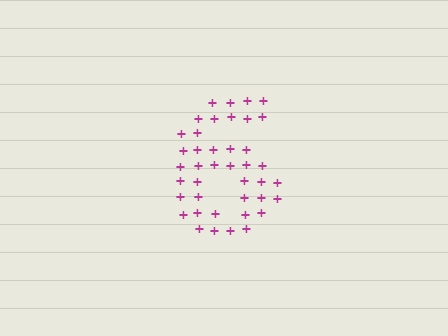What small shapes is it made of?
It is made of small plus signs.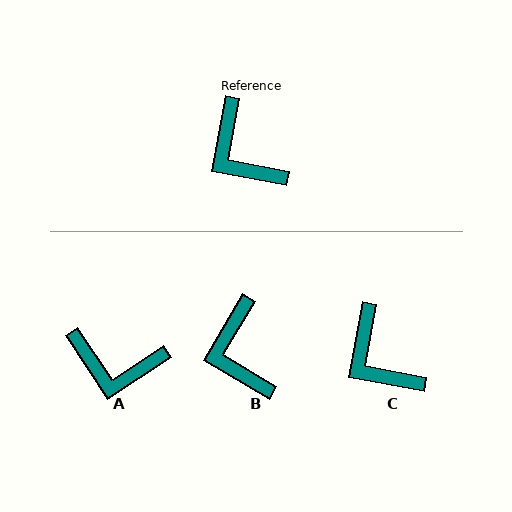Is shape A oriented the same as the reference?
No, it is off by about 44 degrees.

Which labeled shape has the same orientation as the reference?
C.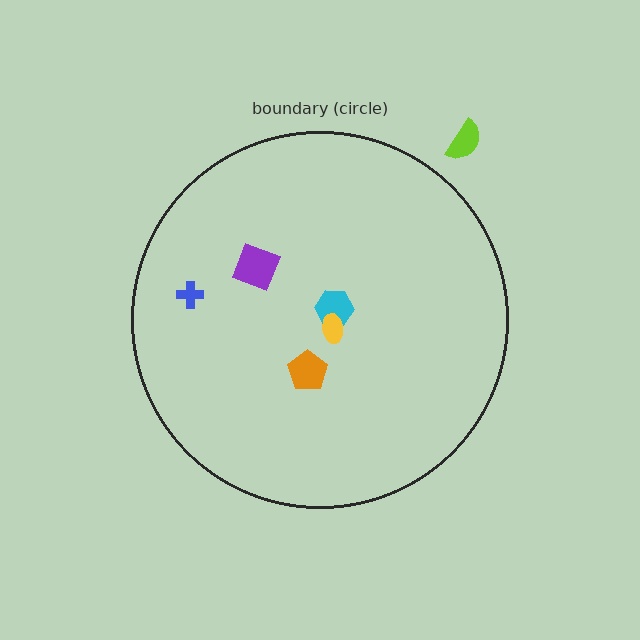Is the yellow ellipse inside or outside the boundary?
Inside.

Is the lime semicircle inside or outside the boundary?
Outside.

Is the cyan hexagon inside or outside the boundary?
Inside.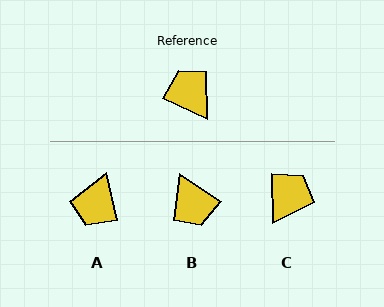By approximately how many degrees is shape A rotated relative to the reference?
Approximately 128 degrees counter-clockwise.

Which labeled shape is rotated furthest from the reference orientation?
B, about 171 degrees away.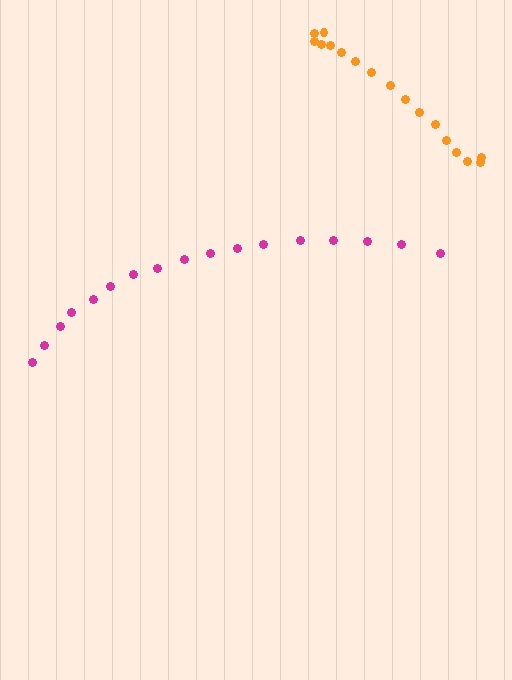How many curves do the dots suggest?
There are 2 distinct paths.